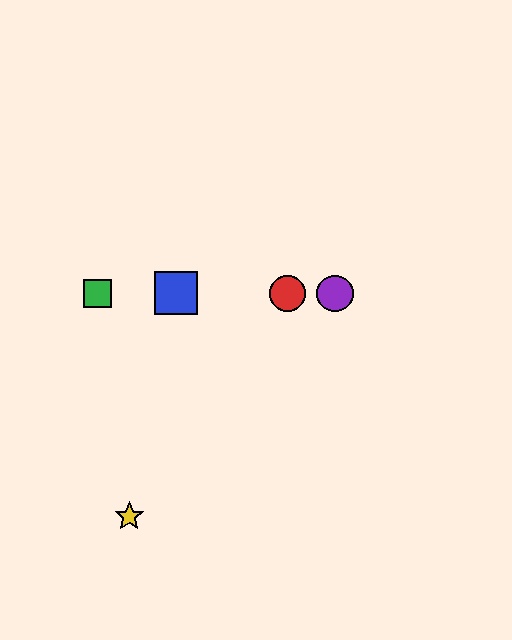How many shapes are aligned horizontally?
4 shapes (the red circle, the blue square, the green square, the purple circle) are aligned horizontally.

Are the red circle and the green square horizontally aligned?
Yes, both are at y≈293.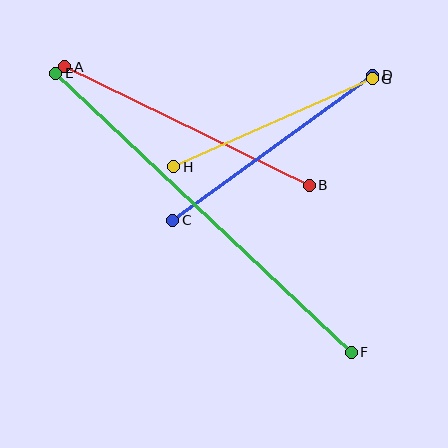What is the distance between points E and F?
The distance is approximately 406 pixels.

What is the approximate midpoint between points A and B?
The midpoint is at approximately (187, 126) pixels.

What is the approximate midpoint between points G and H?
The midpoint is at approximately (273, 123) pixels.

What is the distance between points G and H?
The distance is approximately 217 pixels.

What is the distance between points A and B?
The distance is approximately 271 pixels.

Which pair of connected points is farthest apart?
Points E and F are farthest apart.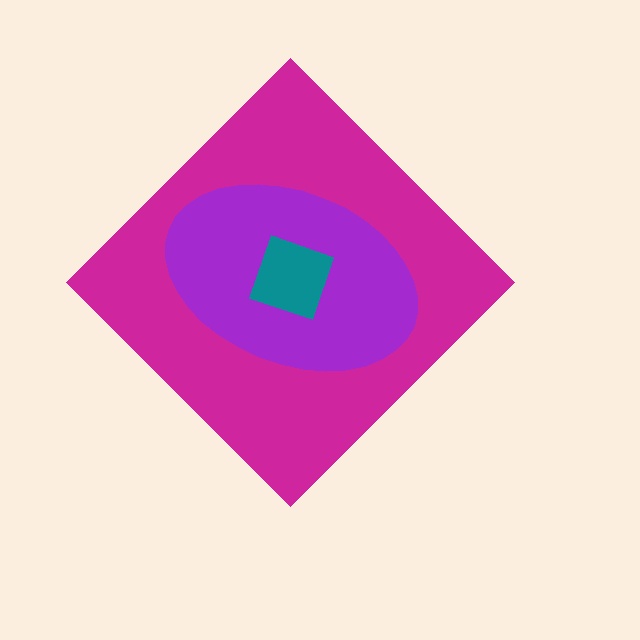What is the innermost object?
The teal square.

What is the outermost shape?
The magenta diamond.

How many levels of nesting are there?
3.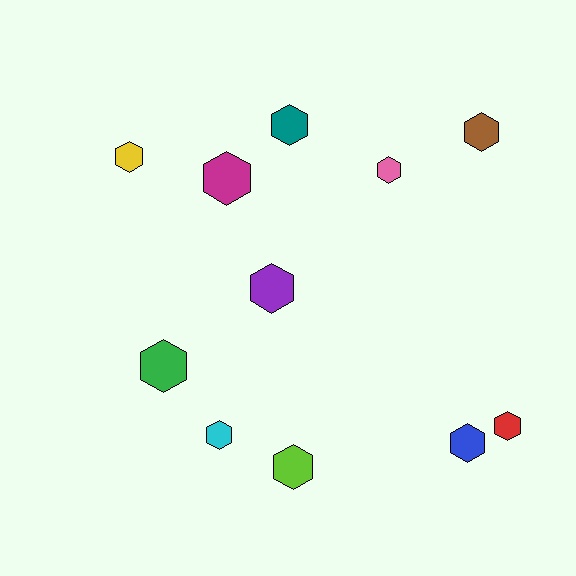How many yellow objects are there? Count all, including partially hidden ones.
There is 1 yellow object.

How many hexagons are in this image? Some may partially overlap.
There are 11 hexagons.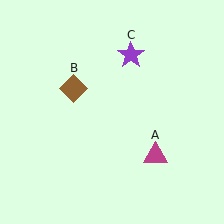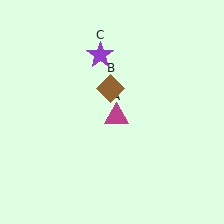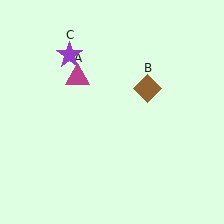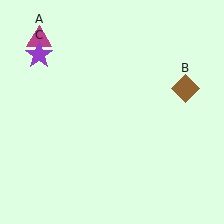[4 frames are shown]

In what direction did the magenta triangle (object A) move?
The magenta triangle (object A) moved up and to the left.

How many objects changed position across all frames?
3 objects changed position: magenta triangle (object A), brown diamond (object B), purple star (object C).